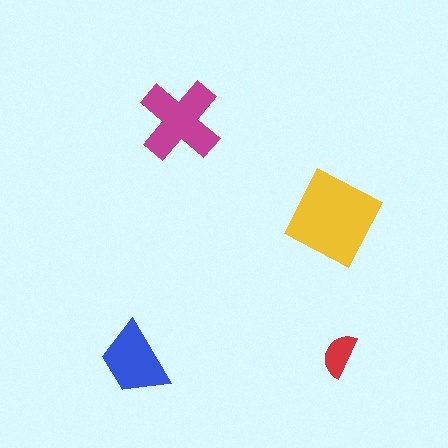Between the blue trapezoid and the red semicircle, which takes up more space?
The blue trapezoid.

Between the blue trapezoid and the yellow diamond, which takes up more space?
The yellow diamond.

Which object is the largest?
The yellow diamond.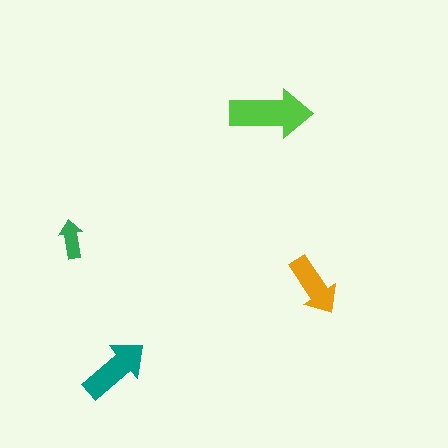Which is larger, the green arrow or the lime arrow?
The lime one.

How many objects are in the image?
There are 4 objects in the image.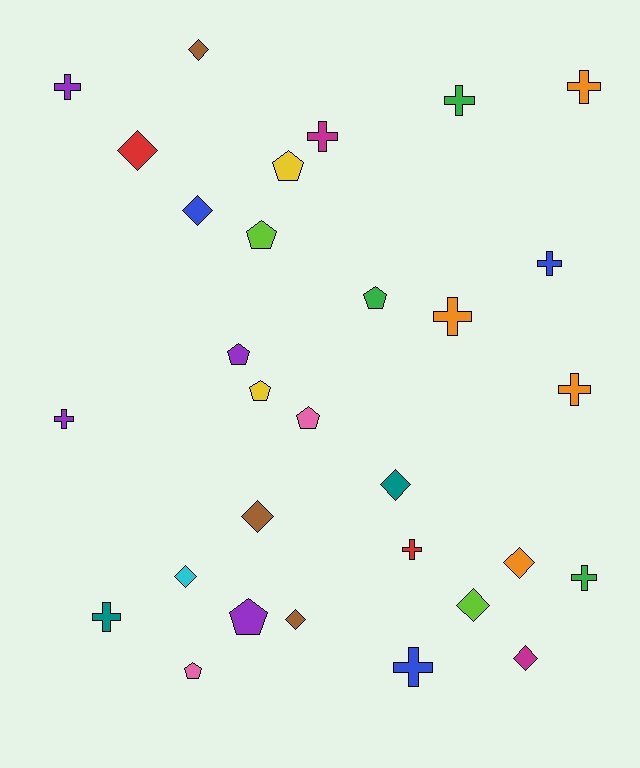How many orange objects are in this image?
There are 4 orange objects.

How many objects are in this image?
There are 30 objects.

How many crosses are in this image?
There are 12 crosses.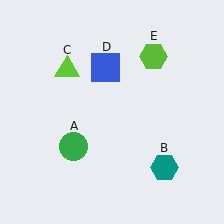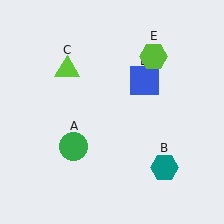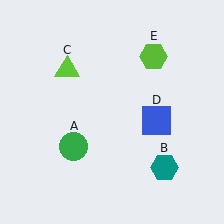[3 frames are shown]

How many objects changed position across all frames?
1 object changed position: blue square (object D).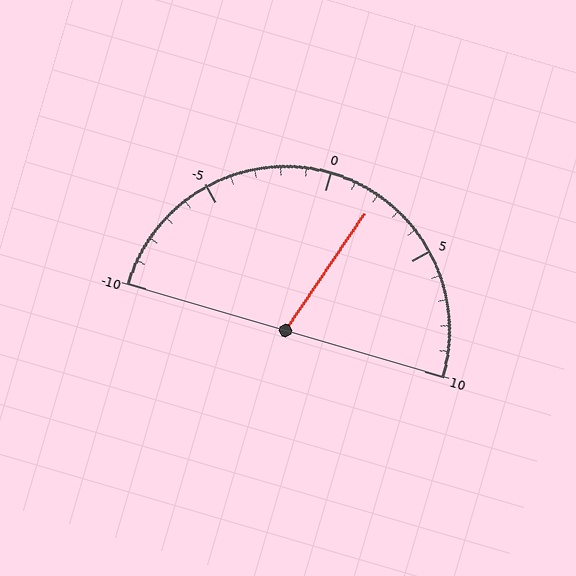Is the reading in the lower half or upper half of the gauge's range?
The reading is in the upper half of the range (-10 to 10).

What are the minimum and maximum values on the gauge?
The gauge ranges from -10 to 10.